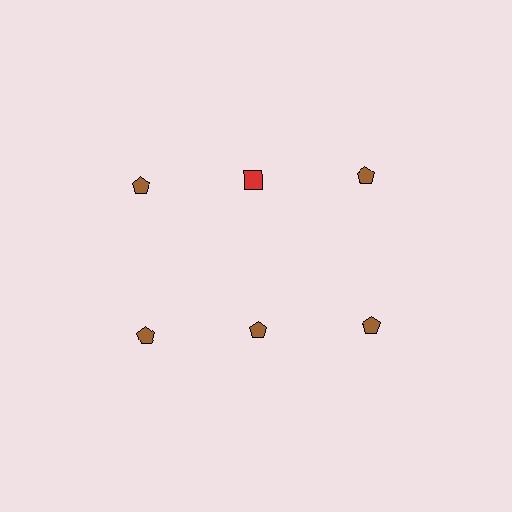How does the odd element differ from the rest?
It differs in both color (red instead of brown) and shape (square instead of pentagon).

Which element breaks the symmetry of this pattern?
The red square in the top row, second from left column breaks the symmetry. All other shapes are brown pentagons.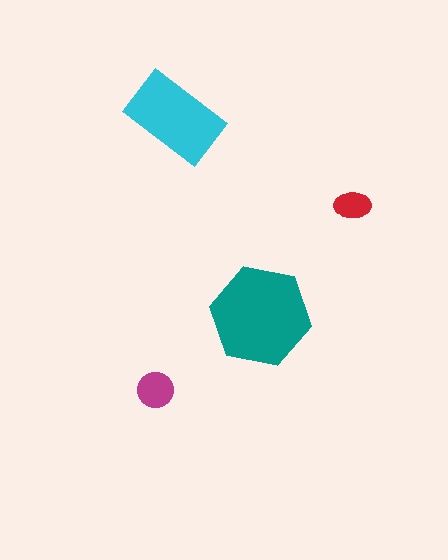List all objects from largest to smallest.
The teal hexagon, the cyan rectangle, the magenta circle, the red ellipse.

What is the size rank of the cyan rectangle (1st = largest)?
2nd.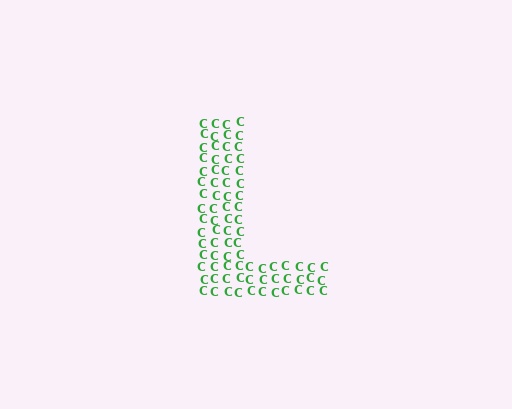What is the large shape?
The large shape is the letter L.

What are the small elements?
The small elements are letter C's.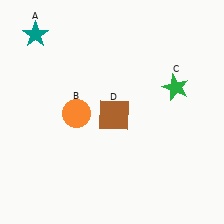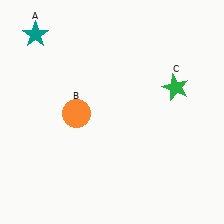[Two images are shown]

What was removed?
The brown square (D) was removed in Image 2.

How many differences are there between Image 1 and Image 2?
There is 1 difference between the two images.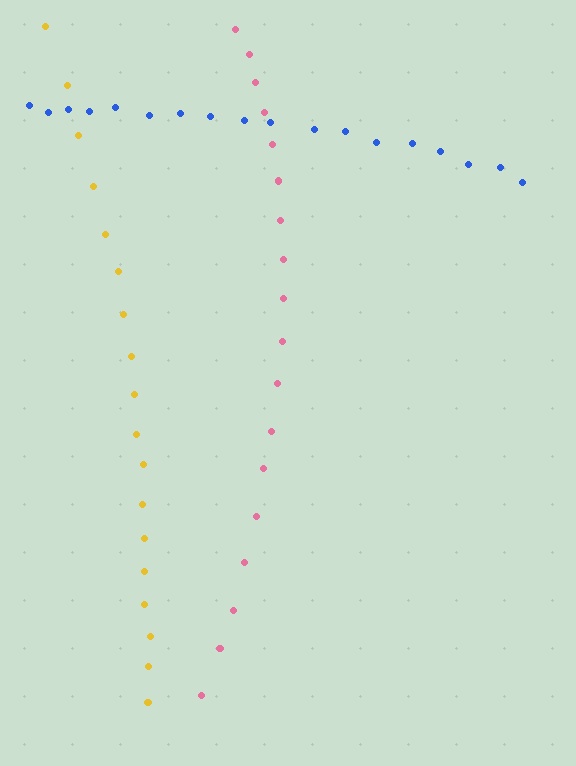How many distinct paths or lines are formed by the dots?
There are 3 distinct paths.